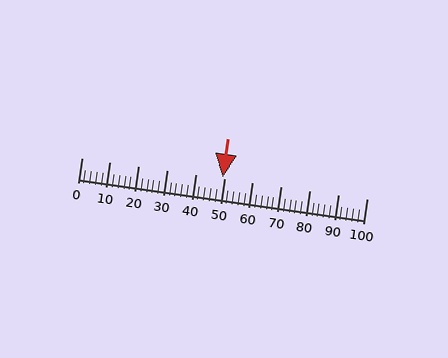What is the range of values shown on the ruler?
The ruler shows values from 0 to 100.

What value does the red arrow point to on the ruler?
The red arrow points to approximately 50.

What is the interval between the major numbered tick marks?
The major tick marks are spaced 10 units apart.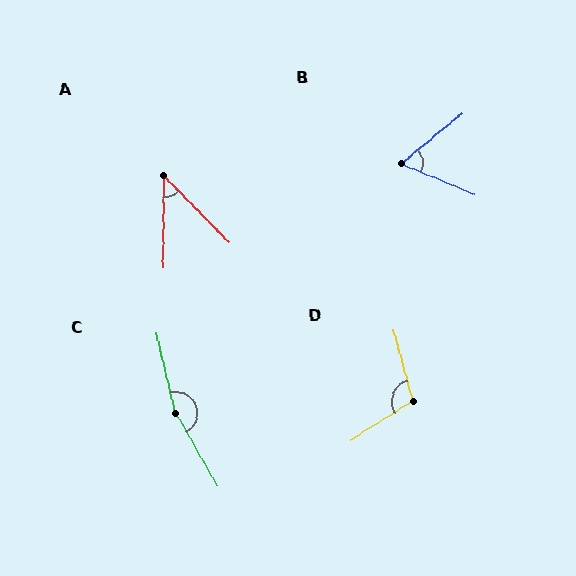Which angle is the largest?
C, at approximately 163 degrees.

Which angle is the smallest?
A, at approximately 45 degrees.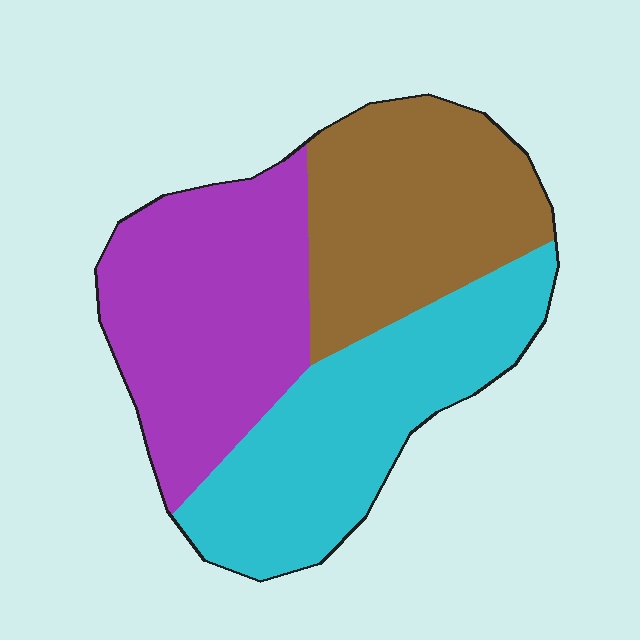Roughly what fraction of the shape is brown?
Brown covers roughly 30% of the shape.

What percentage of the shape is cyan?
Cyan covers about 35% of the shape.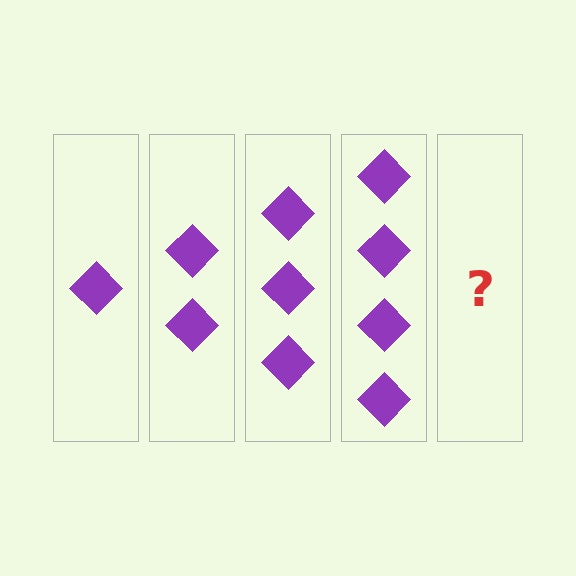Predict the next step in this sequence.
The next step is 5 diamonds.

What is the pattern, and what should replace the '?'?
The pattern is that each step adds one more diamond. The '?' should be 5 diamonds.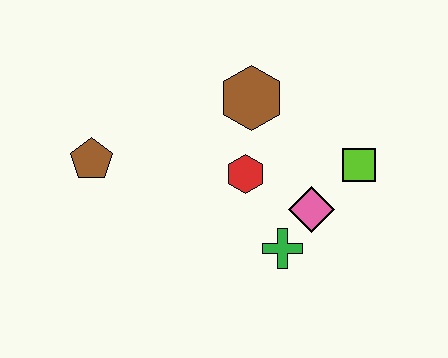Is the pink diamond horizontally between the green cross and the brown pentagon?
No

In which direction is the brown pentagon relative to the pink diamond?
The brown pentagon is to the left of the pink diamond.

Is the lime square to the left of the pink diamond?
No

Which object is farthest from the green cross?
The brown pentagon is farthest from the green cross.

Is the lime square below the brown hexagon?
Yes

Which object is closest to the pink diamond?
The green cross is closest to the pink diamond.